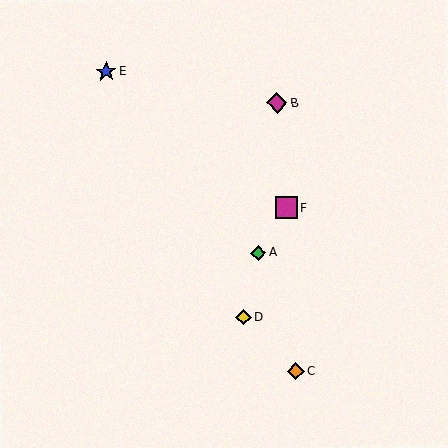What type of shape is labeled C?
Shape C is an orange diamond.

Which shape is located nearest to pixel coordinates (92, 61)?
The blue star (labeled E) at (106, 72) is nearest to that location.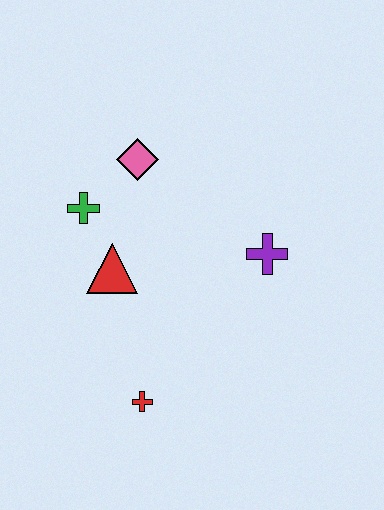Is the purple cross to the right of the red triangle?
Yes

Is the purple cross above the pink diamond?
No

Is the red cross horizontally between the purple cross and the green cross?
Yes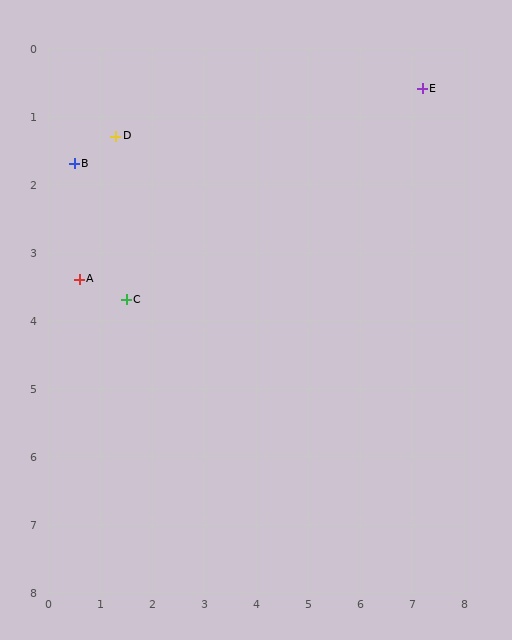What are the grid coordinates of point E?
Point E is at approximately (7.2, 0.6).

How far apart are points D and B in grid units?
Points D and B are about 0.9 grid units apart.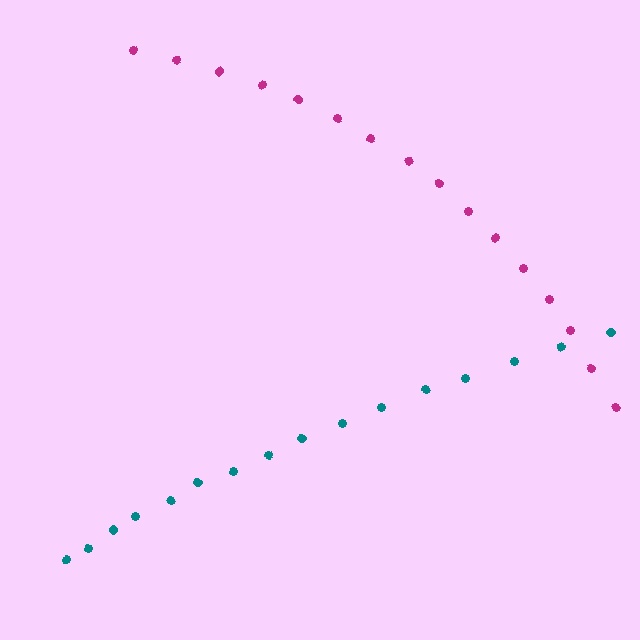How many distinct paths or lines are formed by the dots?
There are 2 distinct paths.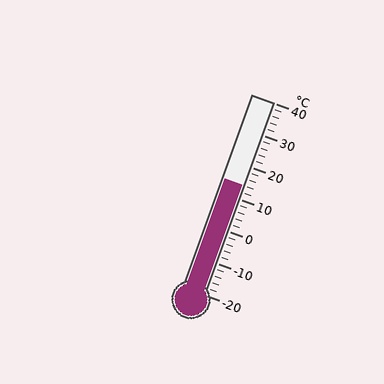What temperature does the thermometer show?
The thermometer shows approximately 14°C.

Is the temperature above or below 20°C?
The temperature is below 20°C.